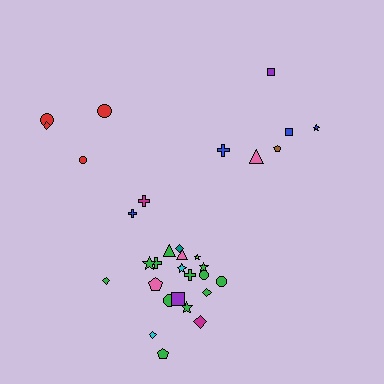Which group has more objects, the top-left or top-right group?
The top-right group.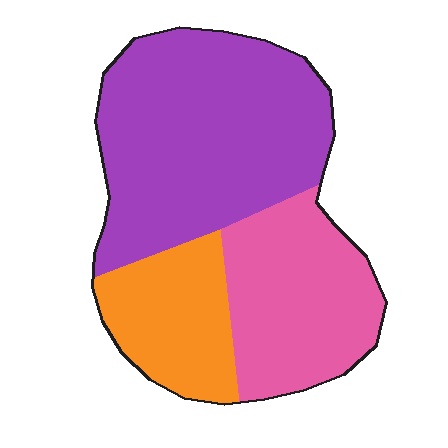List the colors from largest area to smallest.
From largest to smallest: purple, pink, orange.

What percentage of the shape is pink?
Pink covers around 30% of the shape.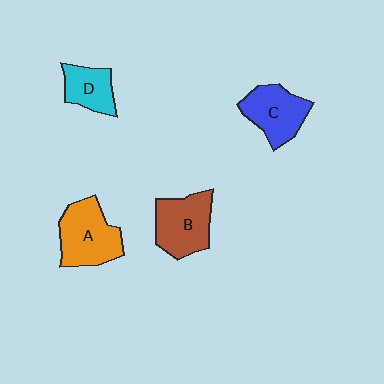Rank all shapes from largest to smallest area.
From largest to smallest: A (orange), B (brown), C (blue), D (cyan).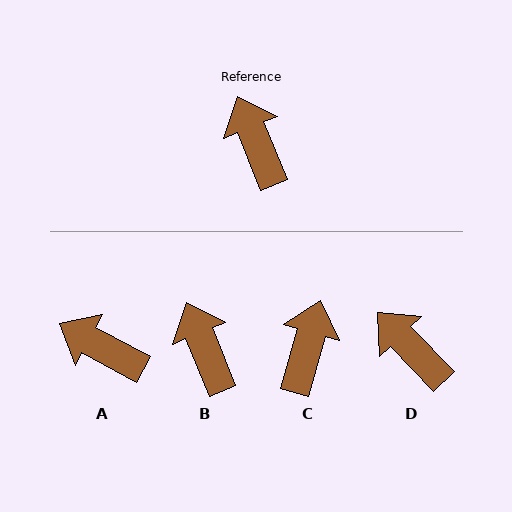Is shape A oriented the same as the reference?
No, it is off by about 39 degrees.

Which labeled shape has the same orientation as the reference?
B.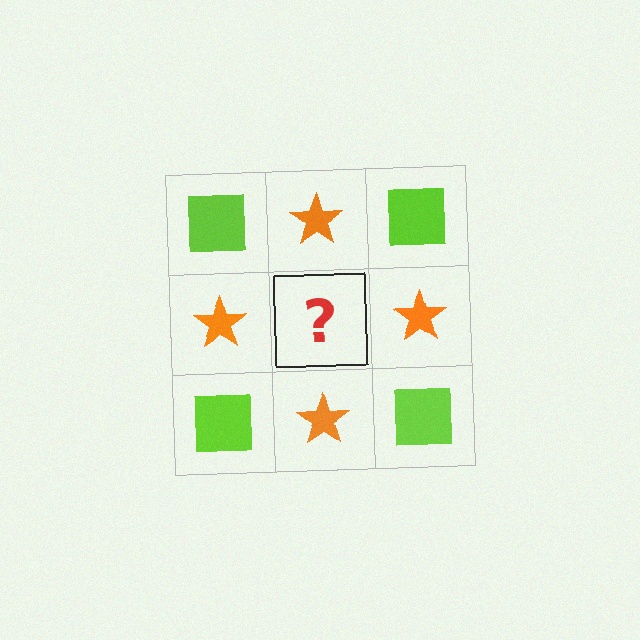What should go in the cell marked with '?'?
The missing cell should contain a lime square.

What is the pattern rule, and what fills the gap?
The rule is that it alternates lime square and orange star in a checkerboard pattern. The gap should be filled with a lime square.